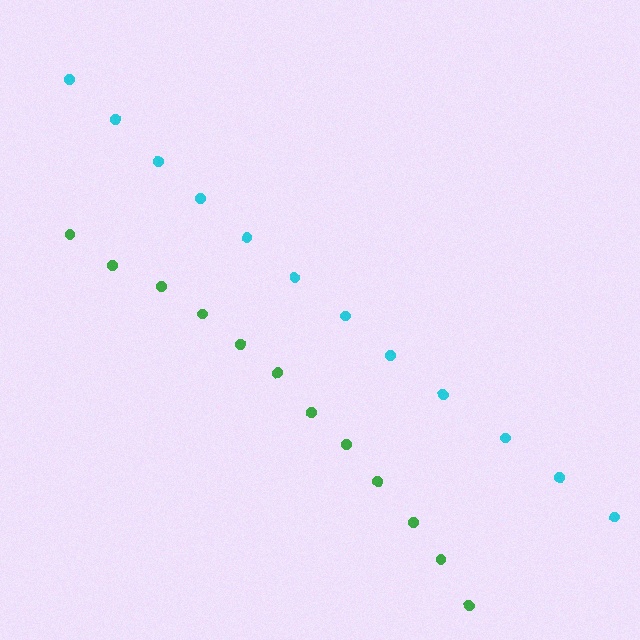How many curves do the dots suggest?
There are 2 distinct paths.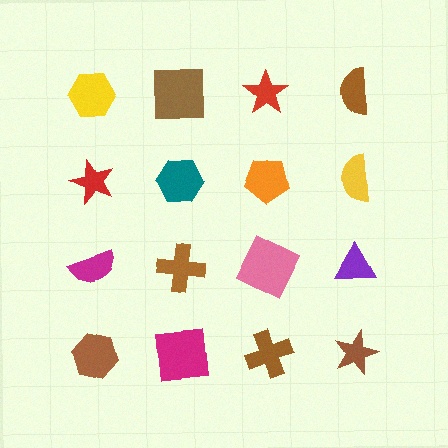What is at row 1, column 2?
A brown square.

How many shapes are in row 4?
4 shapes.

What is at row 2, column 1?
A red star.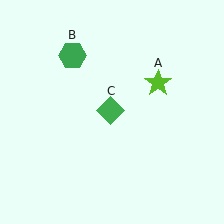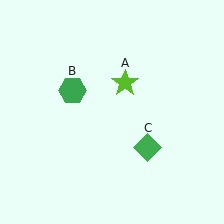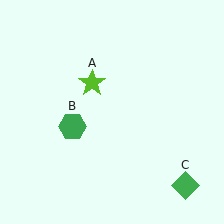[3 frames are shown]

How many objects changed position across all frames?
3 objects changed position: lime star (object A), green hexagon (object B), green diamond (object C).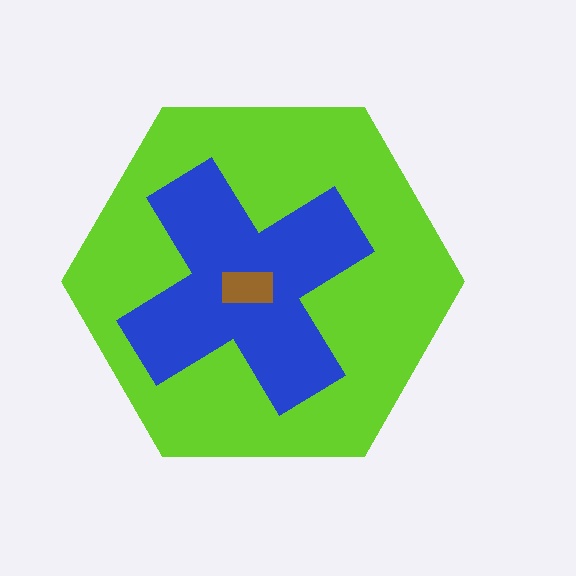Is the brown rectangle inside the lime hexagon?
Yes.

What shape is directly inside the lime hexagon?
The blue cross.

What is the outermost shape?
The lime hexagon.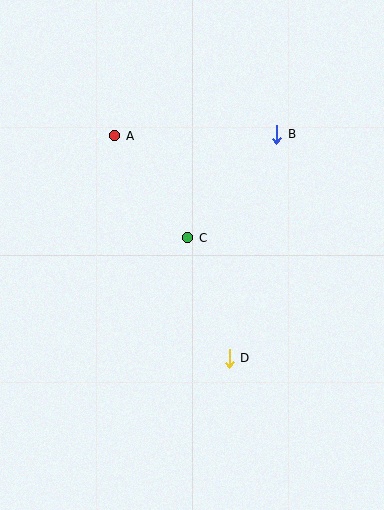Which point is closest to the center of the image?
Point C at (188, 238) is closest to the center.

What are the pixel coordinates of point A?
Point A is at (115, 136).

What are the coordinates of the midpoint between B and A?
The midpoint between B and A is at (196, 135).